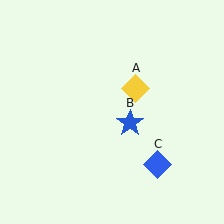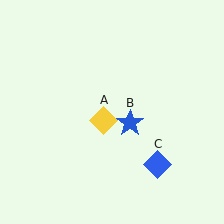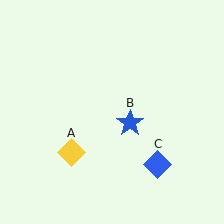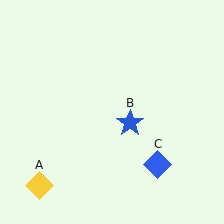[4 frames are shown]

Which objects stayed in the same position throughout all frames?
Blue star (object B) and blue diamond (object C) remained stationary.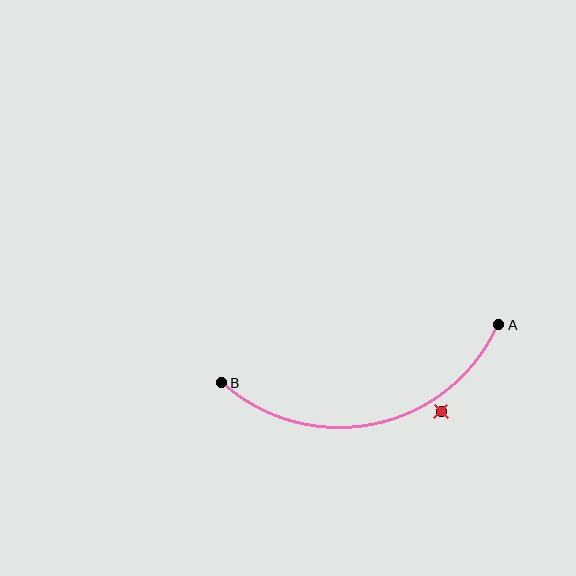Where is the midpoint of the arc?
The arc midpoint is the point on the curve farthest from the straight line joining A and B. It sits below that line.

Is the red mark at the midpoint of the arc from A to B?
No — the red mark does not lie on the arc at all. It sits slightly outside the curve.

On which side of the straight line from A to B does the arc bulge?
The arc bulges below the straight line connecting A and B.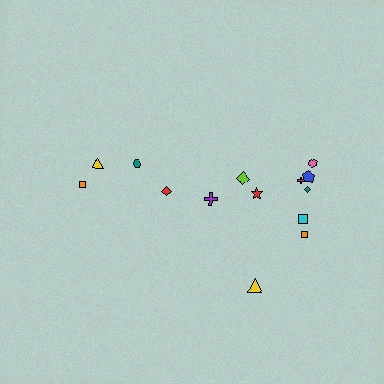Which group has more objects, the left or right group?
The right group.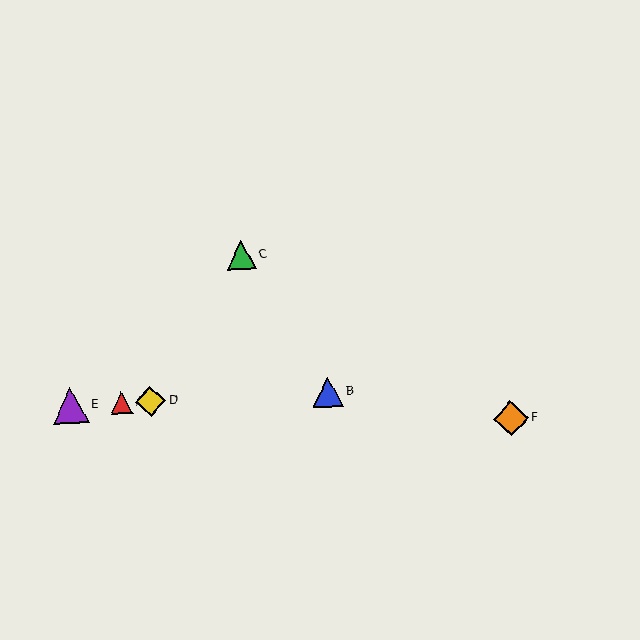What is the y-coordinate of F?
Object F is at y≈419.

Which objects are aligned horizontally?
Objects A, B, D, E are aligned horizontally.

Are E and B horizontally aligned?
Yes, both are at y≈405.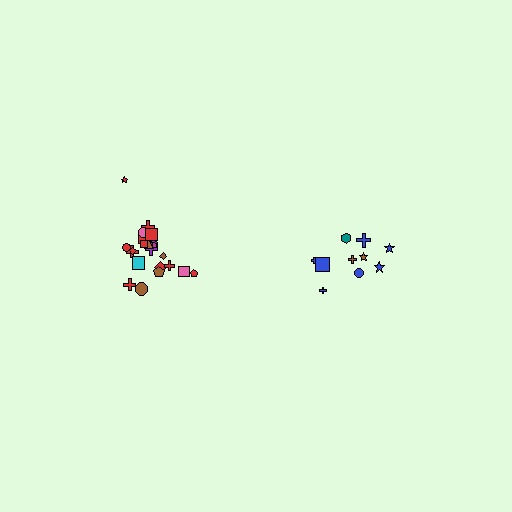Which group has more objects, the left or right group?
The left group.